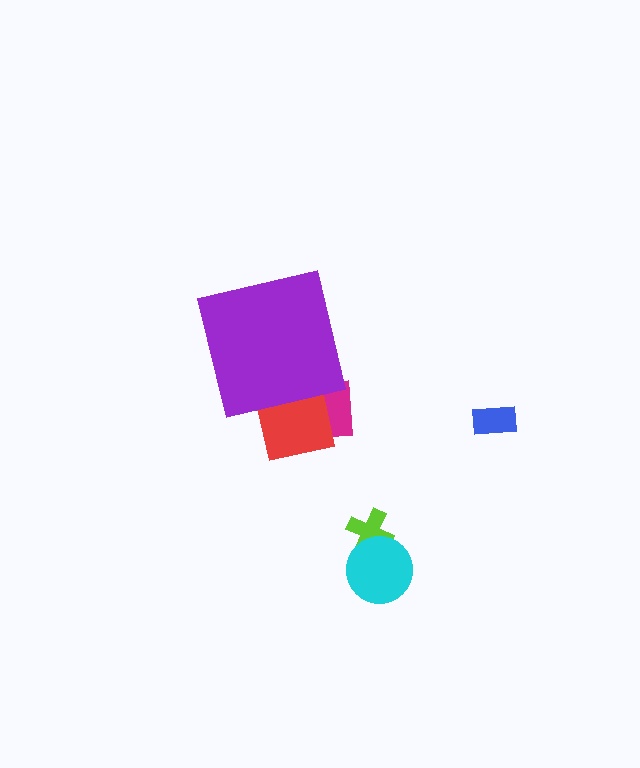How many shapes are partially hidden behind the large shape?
2 shapes are partially hidden.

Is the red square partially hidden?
Yes, the red square is partially hidden behind the purple square.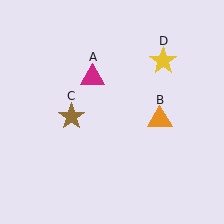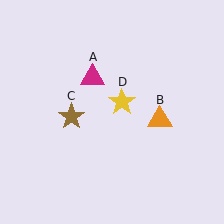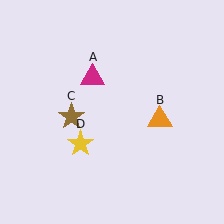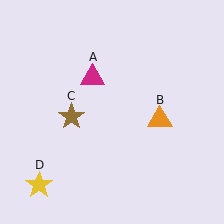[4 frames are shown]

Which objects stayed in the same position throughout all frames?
Magenta triangle (object A) and orange triangle (object B) and brown star (object C) remained stationary.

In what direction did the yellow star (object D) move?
The yellow star (object D) moved down and to the left.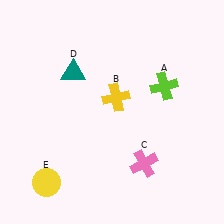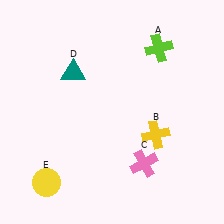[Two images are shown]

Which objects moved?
The objects that moved are: the lime cross (A), the yellow cross (B).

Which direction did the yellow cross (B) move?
The yellow cross (B) moved right.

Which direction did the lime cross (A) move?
The lime cross (A) moved up.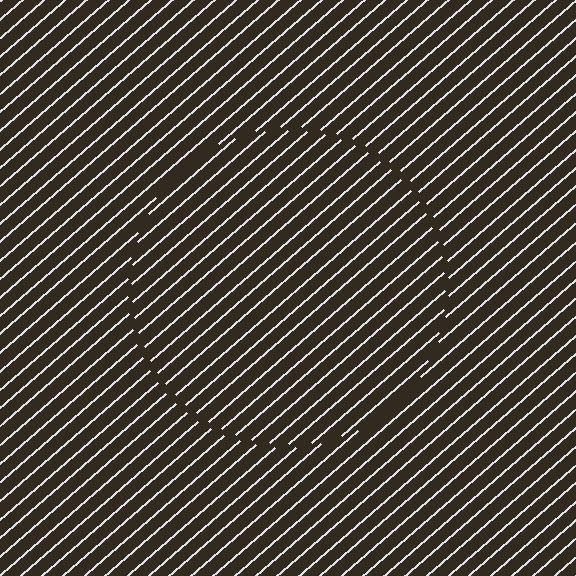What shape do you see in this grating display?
An illusory circle. The interior of the shape contains the same grating, shifted by half a period — the contour is defined by the phase discontinuity where line-ends from the inner and outer gratings abut.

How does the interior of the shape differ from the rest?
The interior of the shape contains the same grating, shifted by half a period — the contour is defined by the phase discontinuity where line-ends from the inner and outer gratings abut.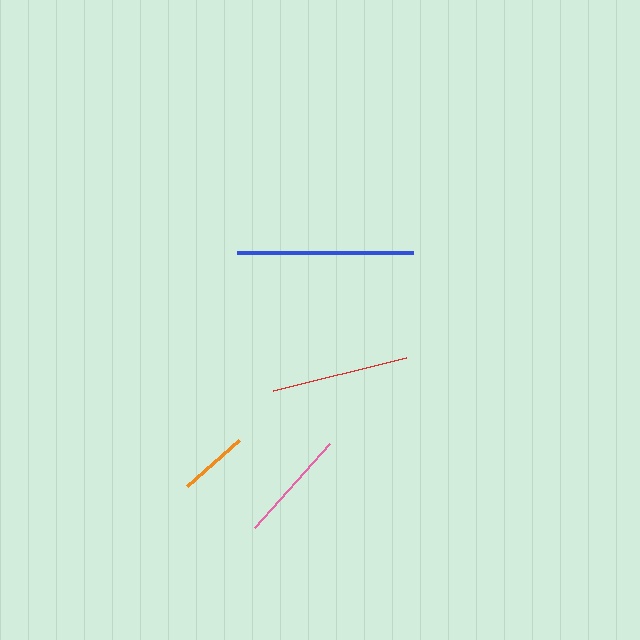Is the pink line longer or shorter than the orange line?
The pink line is longer than the orange line.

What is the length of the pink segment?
The pink segment is approximately 113 pixels long.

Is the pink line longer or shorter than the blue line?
The blue line is longer than the pink line.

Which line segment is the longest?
The blue line is the longest at approximately 176 pixels.